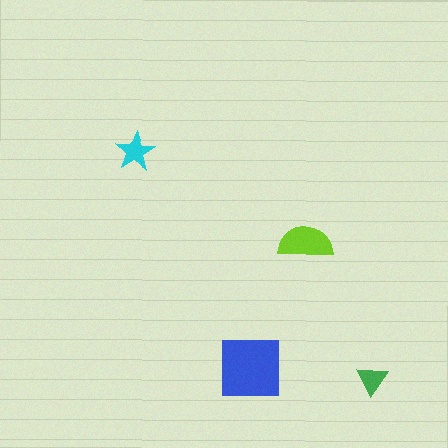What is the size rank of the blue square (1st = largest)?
1st.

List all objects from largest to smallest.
The blue square, the lime semicircle, the cyan star, the green triangle.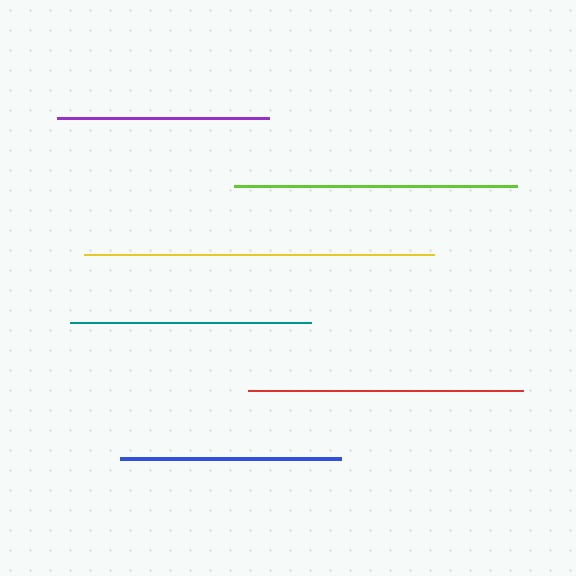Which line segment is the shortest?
The purple line is the shortest at approximately 212 pixels.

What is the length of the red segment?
The red segment is approximately 275 pixels long.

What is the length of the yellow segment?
The yellow segment is approximately 350 pixels long.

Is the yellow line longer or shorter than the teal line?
The yellow line is longer than the teal line.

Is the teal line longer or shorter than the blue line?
The teal line is longer than the blue line.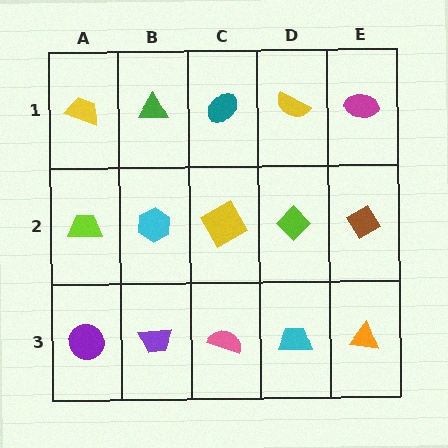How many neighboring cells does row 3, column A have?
2.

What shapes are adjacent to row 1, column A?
A lime trapezoid (row 2, column A), a green triangle (row 1, column B).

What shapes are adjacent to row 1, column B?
A cyan hexagon (row 2, column B), a yellow trapezoid (row 1, column A), a teal ellipse (row 1, column C).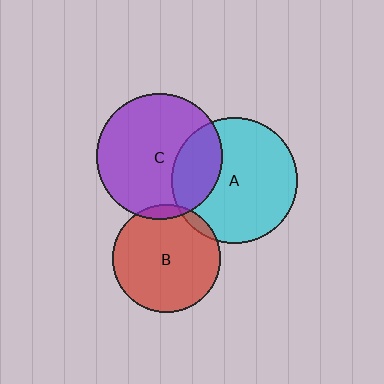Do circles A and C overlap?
Yes.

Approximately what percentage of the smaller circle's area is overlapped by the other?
Approximately 25%.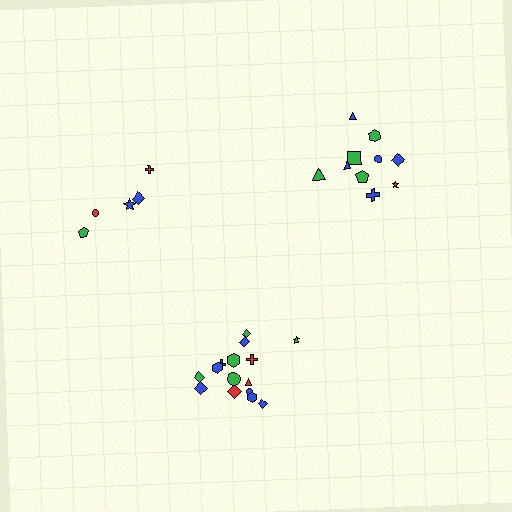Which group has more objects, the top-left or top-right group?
The top-right group.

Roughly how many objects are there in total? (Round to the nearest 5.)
Roughly 30 objects in total.